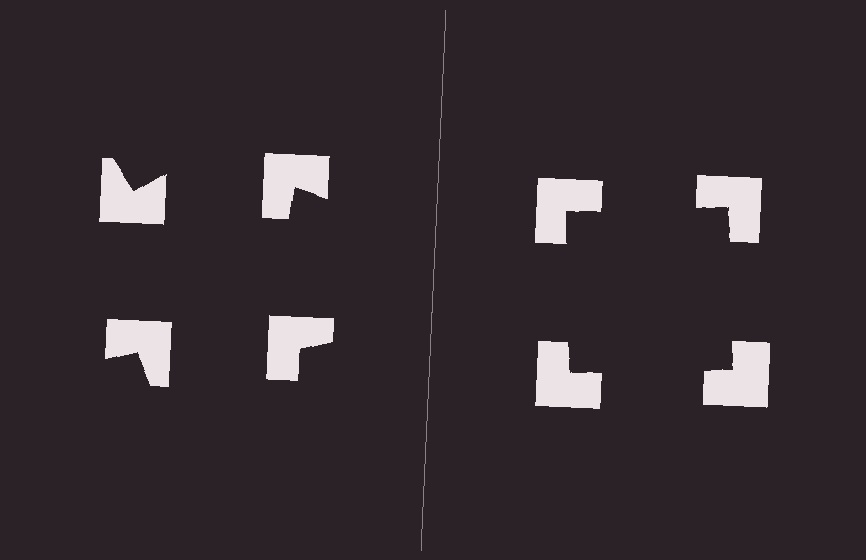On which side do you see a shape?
An illusory square appears on the right side. On the left side the wedge cuts are rotated, so no coherent shape forms.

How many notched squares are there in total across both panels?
8 — 4 on each side.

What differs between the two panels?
The notched squares are positioned identically on both sides; only the wedge orientations differ. On the right they align to a square; on the left they are misaligned.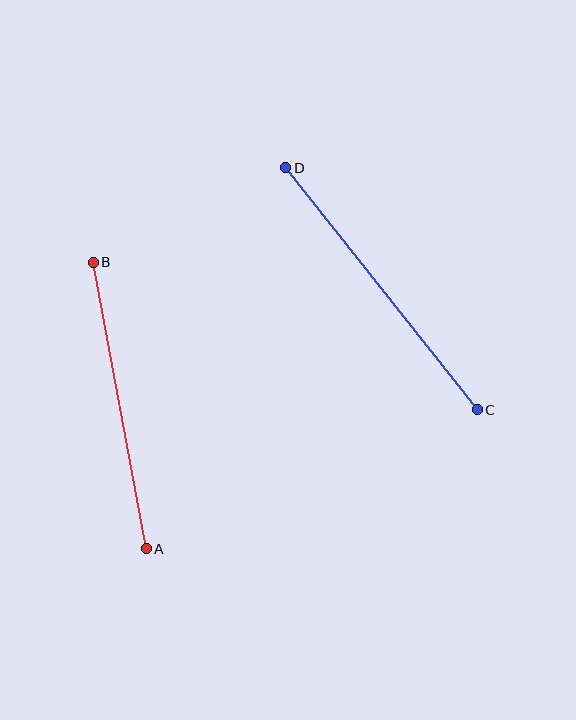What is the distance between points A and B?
The distance is approximately 291 pixels.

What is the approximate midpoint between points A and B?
The midpoint is at approximately (120, 406) pixels.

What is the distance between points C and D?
The distance is approximately 309 pixels.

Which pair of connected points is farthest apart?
Points C and D are farthest apart.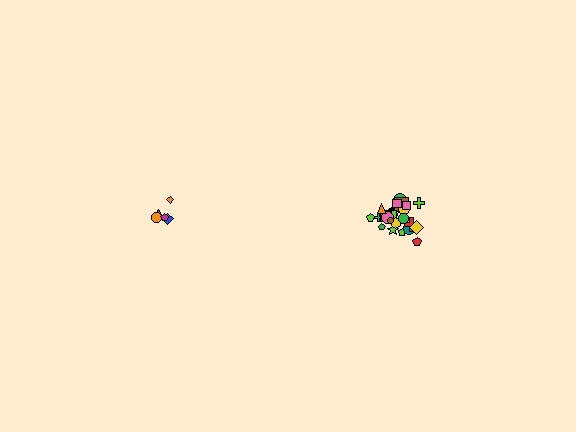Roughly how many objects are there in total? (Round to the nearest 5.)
Roughly 30 objects in total.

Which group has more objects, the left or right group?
The right group.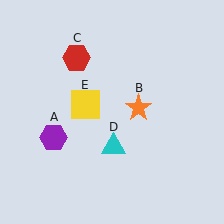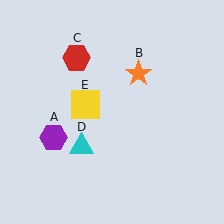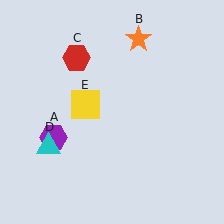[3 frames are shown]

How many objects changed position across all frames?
2 objects changed position: orange star (object B), cyan triangle (object D).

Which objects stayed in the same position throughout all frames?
Purple hexagon (object A) and red hexagon (object C) and yellow square (object E) remained stationary.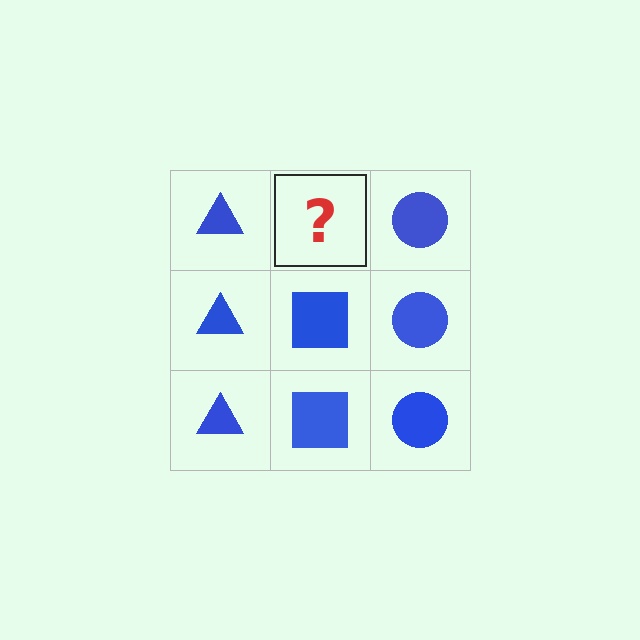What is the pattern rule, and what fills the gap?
The rule is that each column has a consistent shape. The gap should be filled with a blue square.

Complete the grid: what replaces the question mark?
The question mark should be replaced with a blue square.